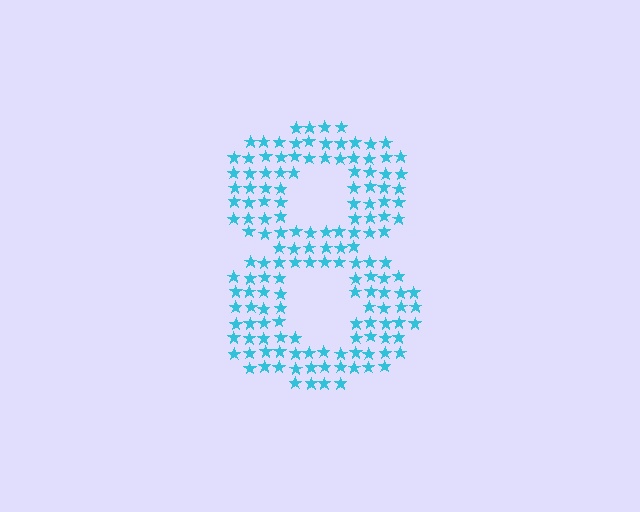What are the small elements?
The small elements are stars.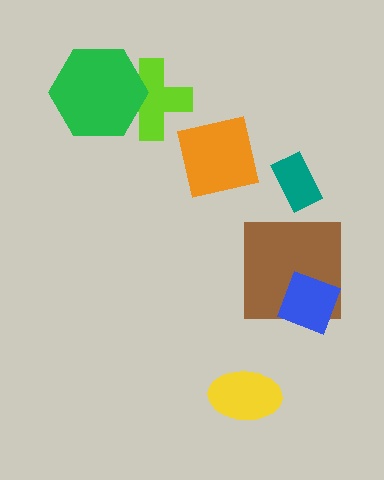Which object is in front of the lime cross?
The green hexagon is in front of the lime cross.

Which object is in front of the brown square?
The blue diamond is in front of the brown square.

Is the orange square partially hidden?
No, no other shape covers it.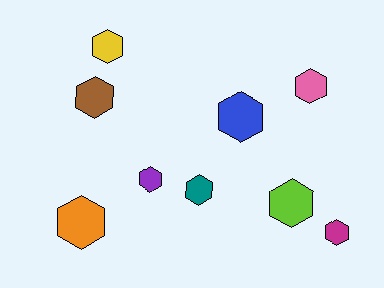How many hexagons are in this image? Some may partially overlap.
There are 9 hexagons.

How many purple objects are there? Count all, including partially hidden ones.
There is 1 purple object.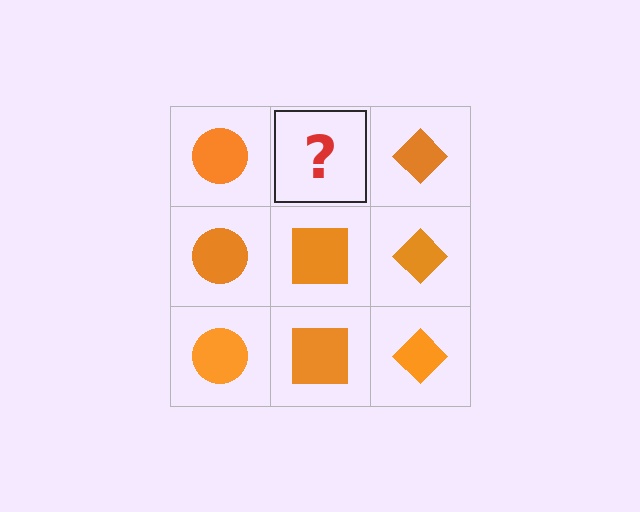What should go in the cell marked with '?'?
The missing cell should contain an orange square.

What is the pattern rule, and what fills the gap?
The rule is that each column has a consistent shape. The gap should be filled with an orange square.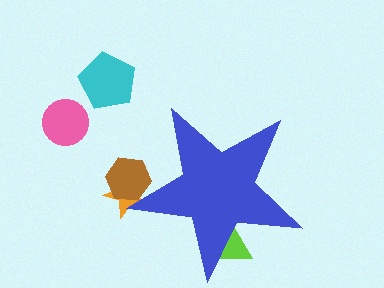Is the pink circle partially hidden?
No, the pink circle is fully visible.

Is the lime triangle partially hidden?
Yes, the lime triangle is partially hidden behind the blue star.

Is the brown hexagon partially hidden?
Yes, the brown hexagon is partially hidden behind the blue star.